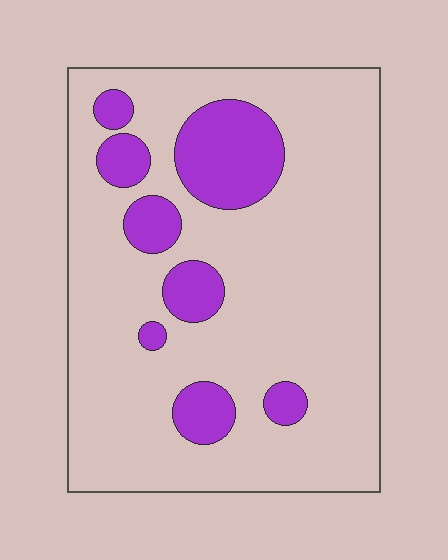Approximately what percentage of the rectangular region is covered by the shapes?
Approximately 20%.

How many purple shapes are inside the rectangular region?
8.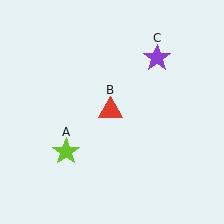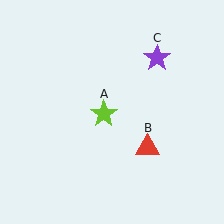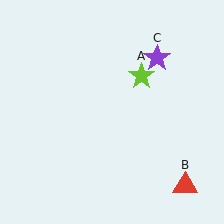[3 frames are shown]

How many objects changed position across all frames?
2 objects changed position: lime star (object A), red triangle (object B).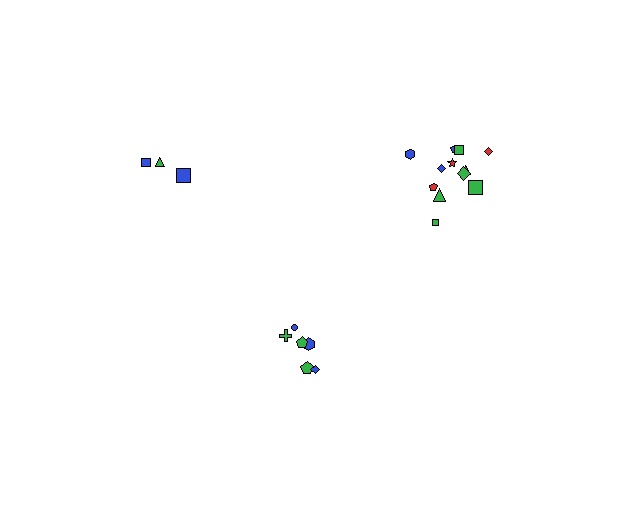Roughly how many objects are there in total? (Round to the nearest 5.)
Roughly 20 objects in total.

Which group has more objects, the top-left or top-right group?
The top-right group.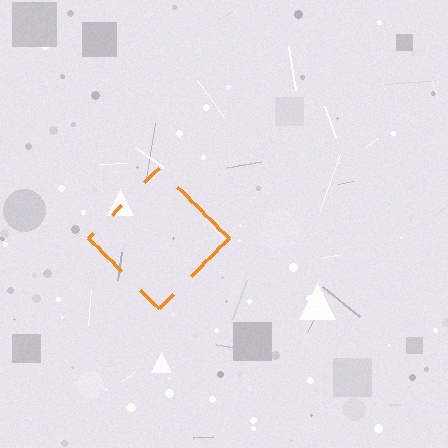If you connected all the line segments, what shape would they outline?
They would outline a diamond.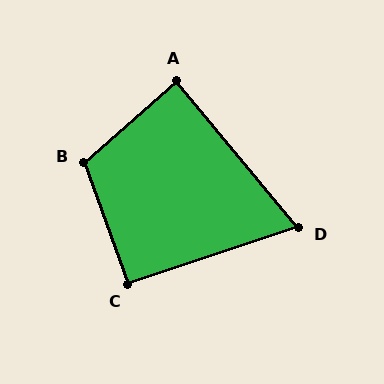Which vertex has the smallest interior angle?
D, at approximately 69 degrees.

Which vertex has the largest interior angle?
B, at approximately 111 degrees.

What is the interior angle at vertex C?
Approximately 92 degrees (approximately right).